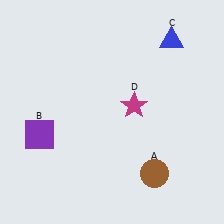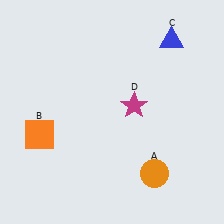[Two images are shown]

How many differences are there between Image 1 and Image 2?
There are 2 differences between the two images.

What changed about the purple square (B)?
In Image 1, B is purple. In Image 2, it changed to orange.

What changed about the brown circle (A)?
In Image 1, A is brown. In Image 2, it changed to orange.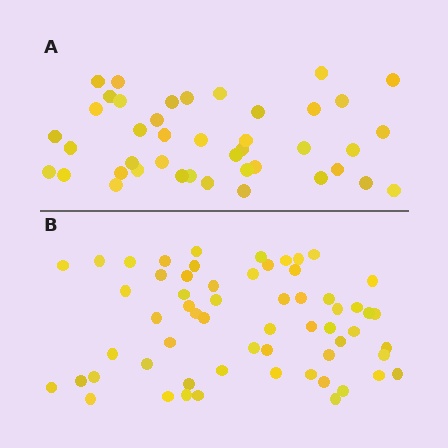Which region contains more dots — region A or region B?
Region B (the bottom region) has more dots.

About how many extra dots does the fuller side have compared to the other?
Region B has approximately 20 more dots than region A.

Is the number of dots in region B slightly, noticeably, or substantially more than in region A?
Region B has noticeably more, but not dramatically so. The ratio is roughly 1.4 to 1.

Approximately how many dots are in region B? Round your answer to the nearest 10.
About 60 dots.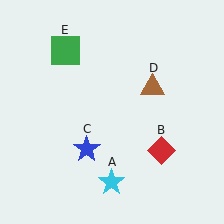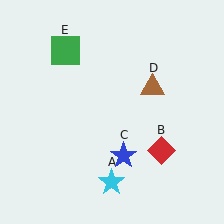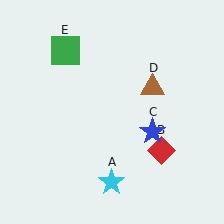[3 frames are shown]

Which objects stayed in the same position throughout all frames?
Cyan star (object A) and red diamond (object B) and brown triangle (object D) and green square (object E) remained stationary.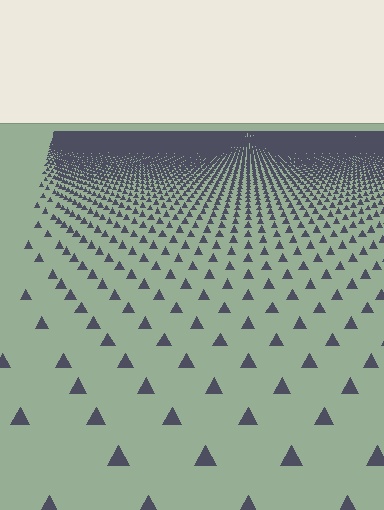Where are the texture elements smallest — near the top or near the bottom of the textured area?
Near the top.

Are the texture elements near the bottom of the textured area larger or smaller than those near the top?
Larger. Near the bottom, elements are closer to the viewer and appear at a bigger on-screen size.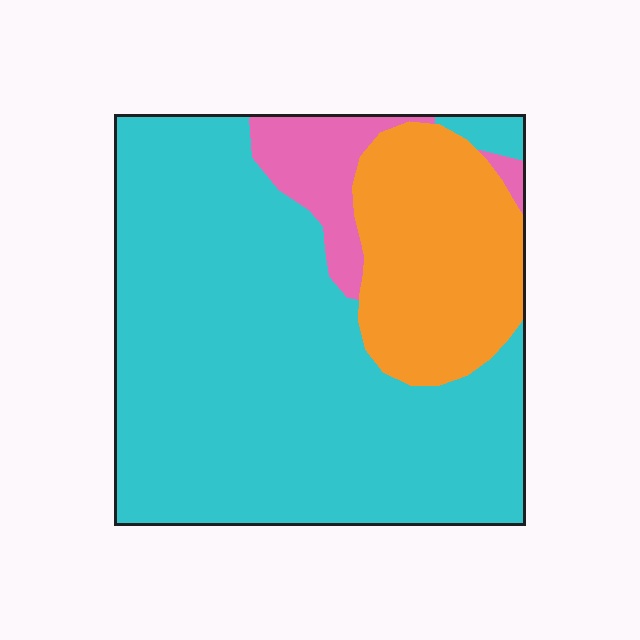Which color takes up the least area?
Pink, at roughly 10%.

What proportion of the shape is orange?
Orange covers 22% of the shape.